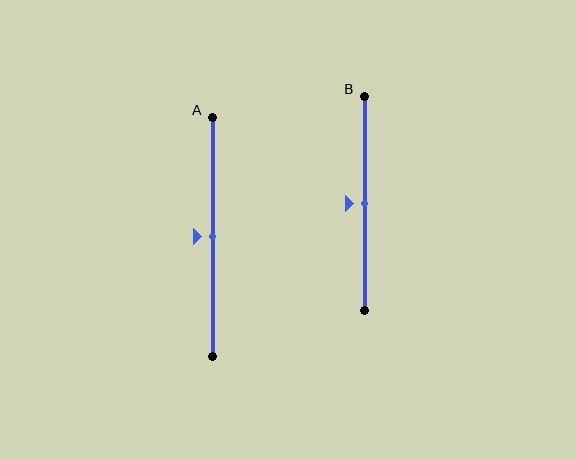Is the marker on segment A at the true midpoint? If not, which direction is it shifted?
Yes, the marker on segment A is at the true midpoint.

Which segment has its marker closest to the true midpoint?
Segment A has its marker closest to the true midpoint.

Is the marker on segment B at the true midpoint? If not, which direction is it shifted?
Yes, the marker on segment B is at the true midpoint.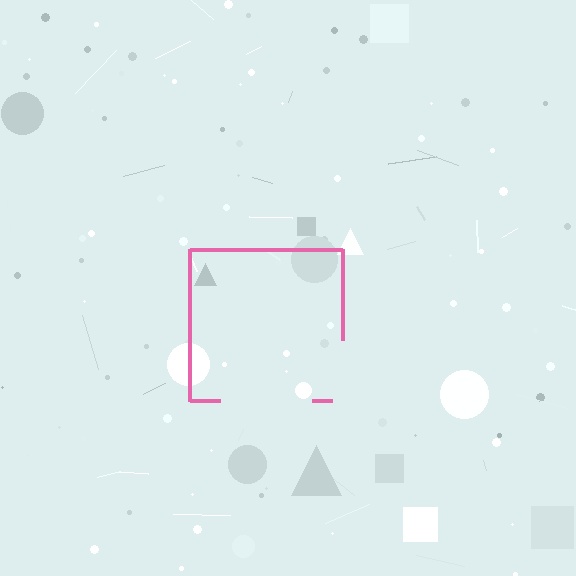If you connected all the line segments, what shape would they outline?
They would outline a square.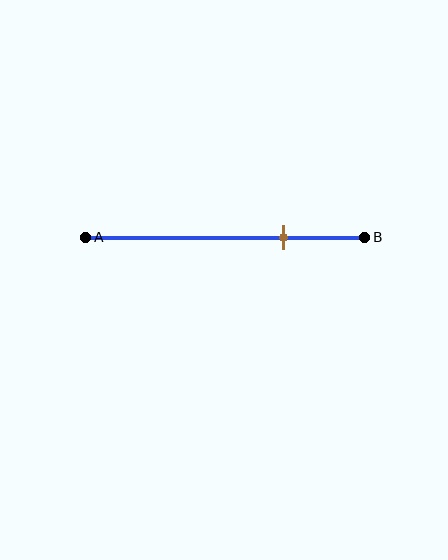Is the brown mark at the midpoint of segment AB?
No, the mark is at about 70% from A, not at the 50% midpoint.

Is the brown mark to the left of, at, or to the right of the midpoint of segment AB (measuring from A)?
The brown mark is to the right of the midpoint of segment AB.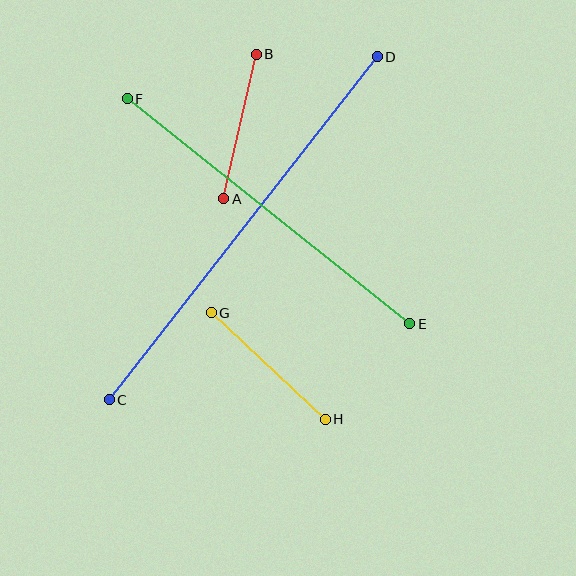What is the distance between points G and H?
The distance is approximately 156 pixels.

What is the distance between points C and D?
The distance is approximately 436 pixels.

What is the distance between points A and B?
The distance is approximately 148 pixels.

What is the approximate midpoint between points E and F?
The midpoint is at approximately (268, 211) pixels.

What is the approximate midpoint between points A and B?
The midpoint is at approximately (240, 127) pixels.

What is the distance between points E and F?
The distance is approximately 361 pixels.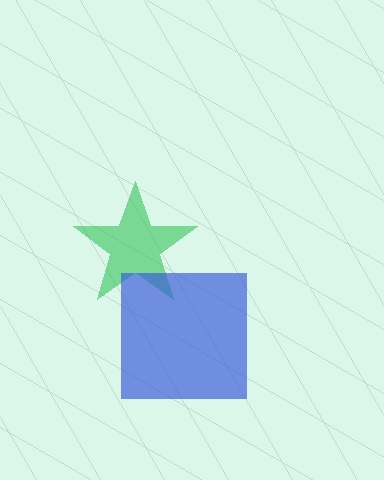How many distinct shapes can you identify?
There are 2 distinct shapes: a green star, a blue square.